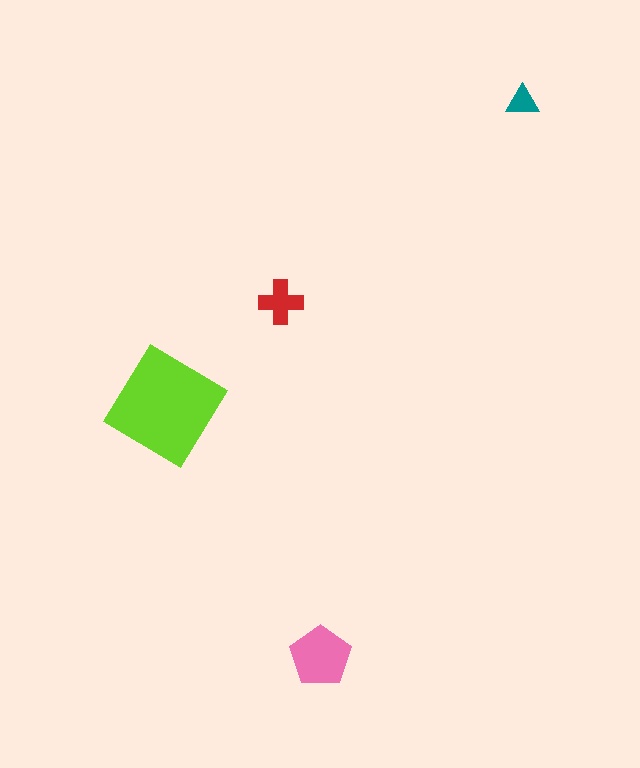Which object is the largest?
The lime diamond.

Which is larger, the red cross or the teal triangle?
The red cross.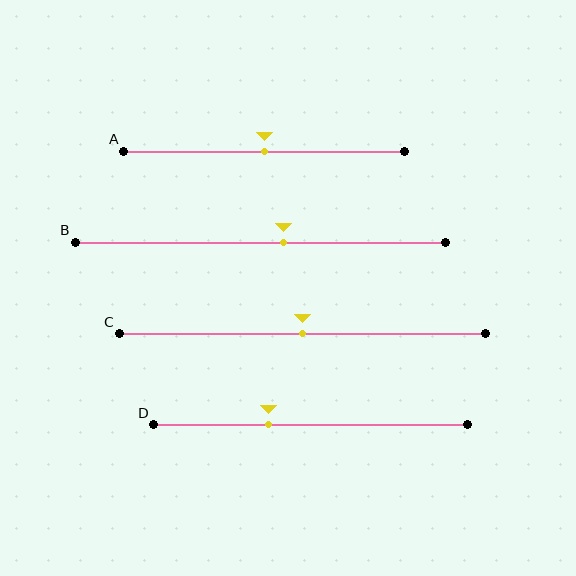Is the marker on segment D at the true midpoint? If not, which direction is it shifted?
No, the marker on segment D is shifted to the left by about 13% of the segment length.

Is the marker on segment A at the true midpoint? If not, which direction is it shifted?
Yes, the marker on segment A is at the true midpoint.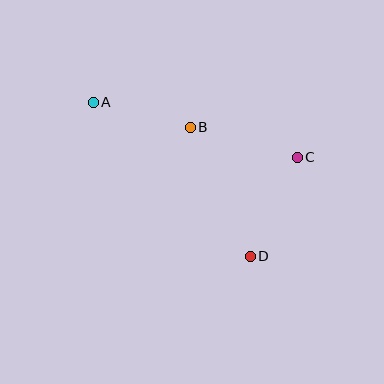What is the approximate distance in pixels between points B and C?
The distance between B and C is approximately 111 pixels.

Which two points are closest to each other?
Points A and B are closest to each other.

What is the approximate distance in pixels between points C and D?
The distance between C and D is approximately 110 pixels.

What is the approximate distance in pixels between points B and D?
The distance between B and D is approximately 142 pixels.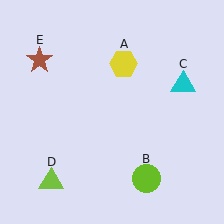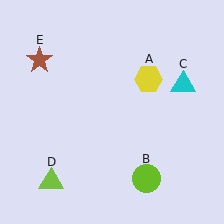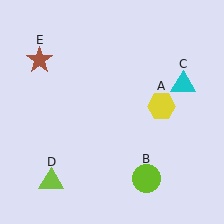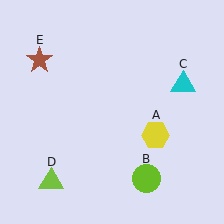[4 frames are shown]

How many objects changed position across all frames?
1 object changed position: yellow hexagon (object A).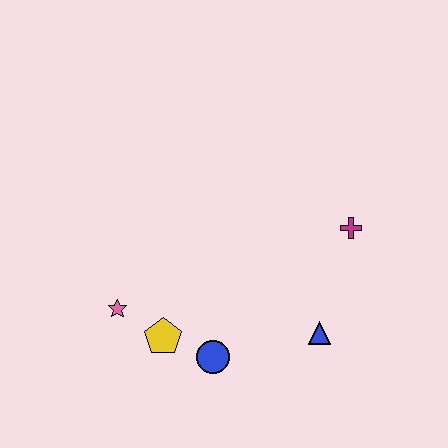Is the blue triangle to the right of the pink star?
Yes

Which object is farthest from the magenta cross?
The pink star is farthest from the magenta cross.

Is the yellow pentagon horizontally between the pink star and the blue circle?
Yes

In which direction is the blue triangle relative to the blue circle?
The blue triangle is to the right of the blue circle.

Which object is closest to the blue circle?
The yellow pentagon is closest to the blue circle.